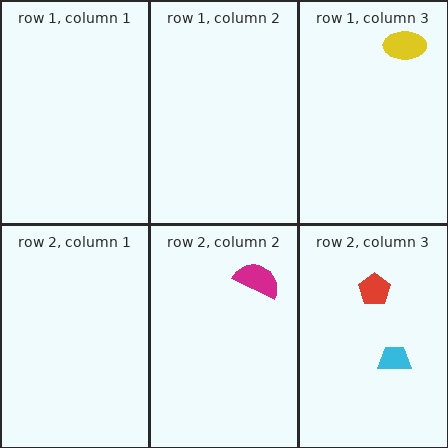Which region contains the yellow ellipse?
The row 1, column 3 region.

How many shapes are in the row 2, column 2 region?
1.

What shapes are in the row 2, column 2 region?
The magenta semicircle.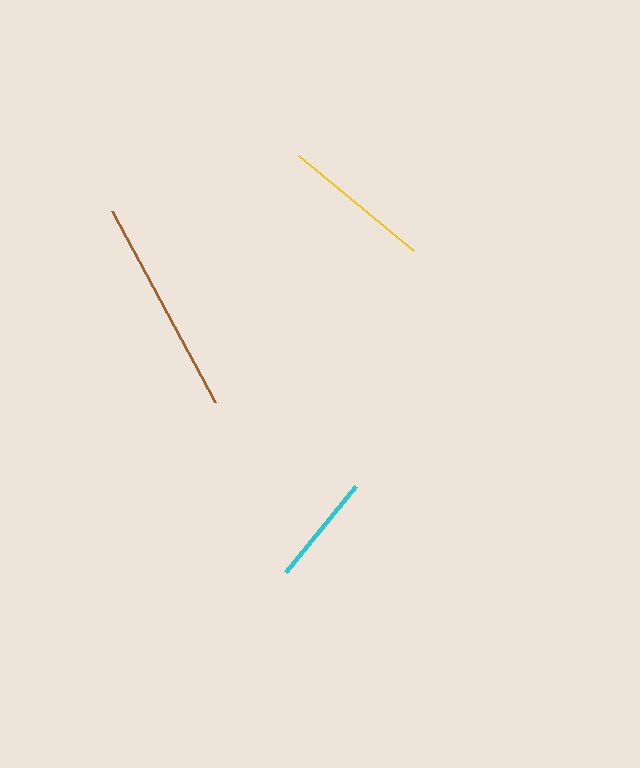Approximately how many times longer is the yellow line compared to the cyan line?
The yellow line is approximately 1.4 times the length of the cyan line.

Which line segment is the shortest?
The cyan line is the shortest at approximately 111 pixels.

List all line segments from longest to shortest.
From longest to shortest: brown, yellow, cyan.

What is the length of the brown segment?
The brown segment is approximately 217 pixels long.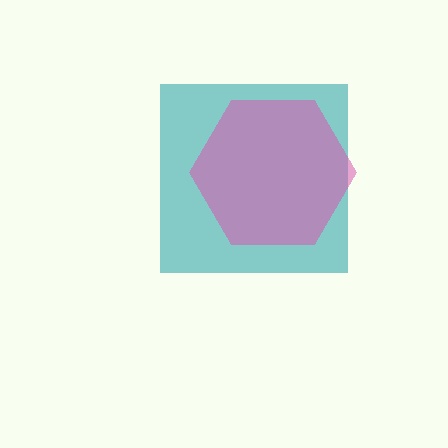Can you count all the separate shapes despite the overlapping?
Yes, there are 2 separate shapes.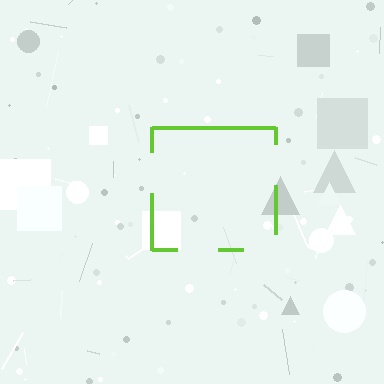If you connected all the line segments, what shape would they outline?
They would outline a square.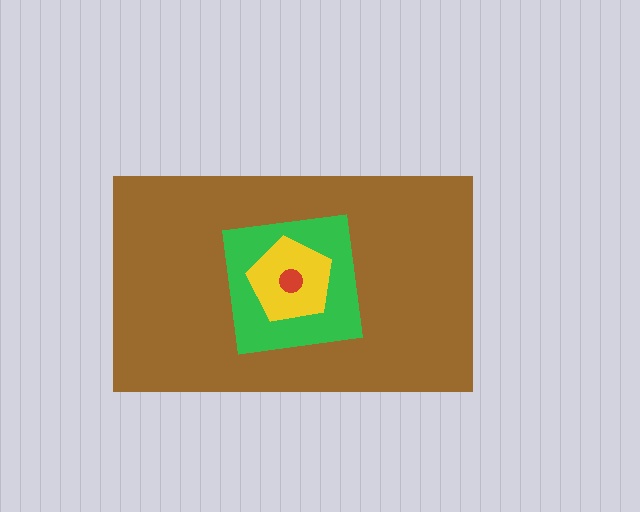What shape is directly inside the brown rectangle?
The green square.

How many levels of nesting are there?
4.